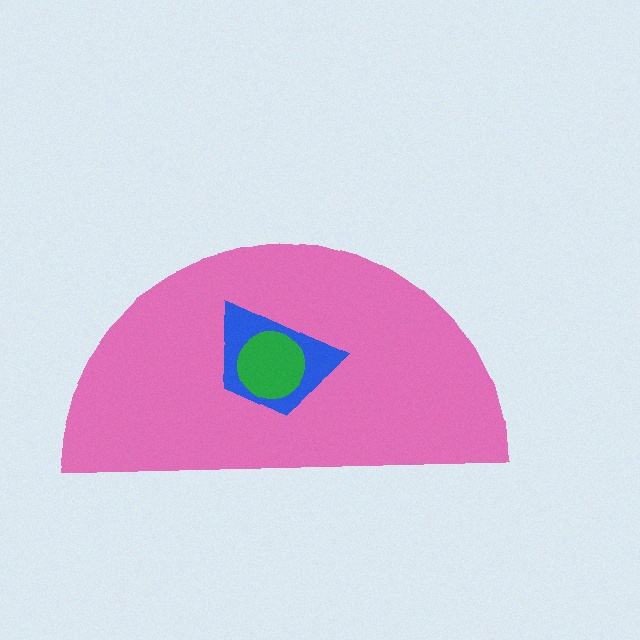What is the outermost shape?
The pink semicircle.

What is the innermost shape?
The green circle.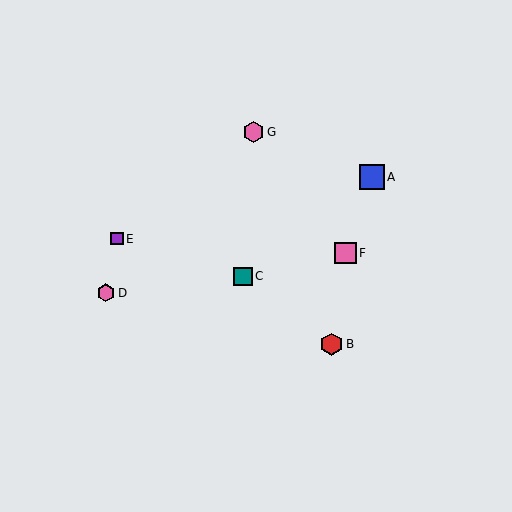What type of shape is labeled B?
Shape B is a red hexagon.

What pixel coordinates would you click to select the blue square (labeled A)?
Click at (372, 177) to select the blue square A.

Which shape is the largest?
The blue square (labeled A) is the largest.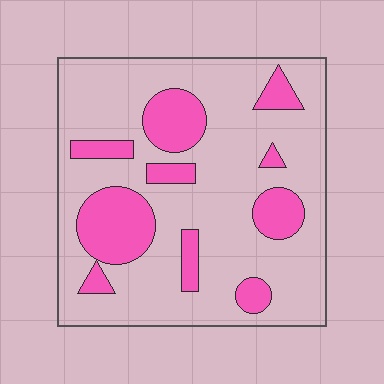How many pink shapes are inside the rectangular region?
10.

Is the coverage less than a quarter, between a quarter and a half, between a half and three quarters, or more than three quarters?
Less than a quarter.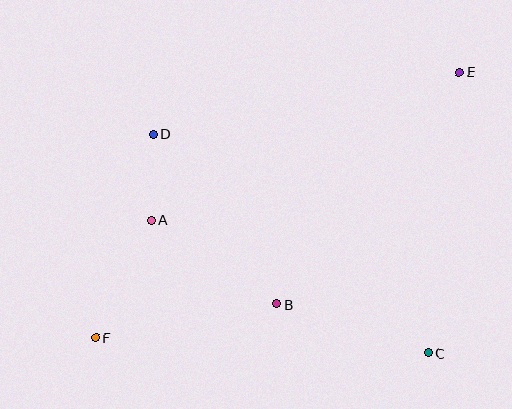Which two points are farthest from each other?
Points E and F are farthest from each other.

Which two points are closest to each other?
Points A and D are closest to each other.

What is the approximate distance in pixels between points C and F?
The distance between C and F is approximately 333 pixels.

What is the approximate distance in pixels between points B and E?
The distance between B and E is approximately 295 pixels.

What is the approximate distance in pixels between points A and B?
The distance between A and B is approximately 151 pixels.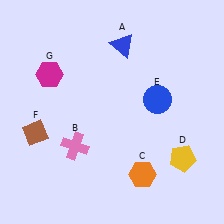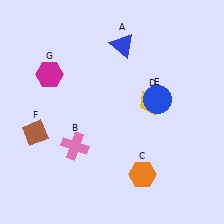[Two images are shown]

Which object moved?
The yellow pentagon (D) moved up.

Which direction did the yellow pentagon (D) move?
The yellow pentagon (D) moved up.